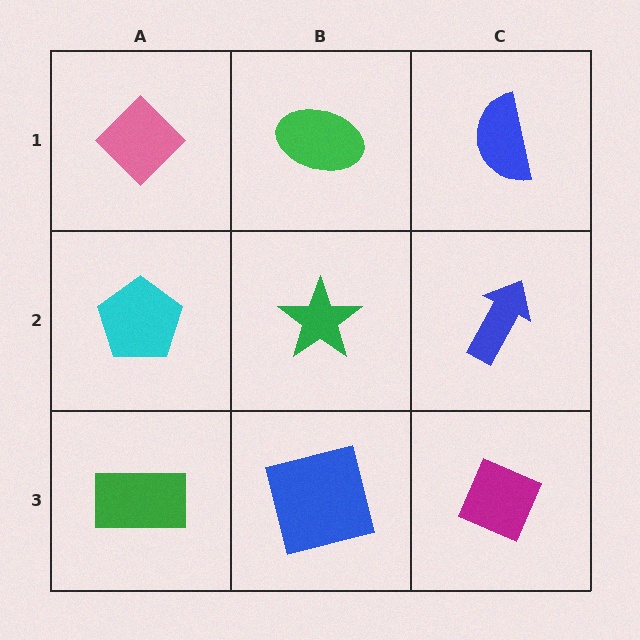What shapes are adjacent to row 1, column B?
A green star (row 2, column B), a pink diamond (row 1, column A), a blue semicircle (row 1, column C).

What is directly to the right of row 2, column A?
A green star.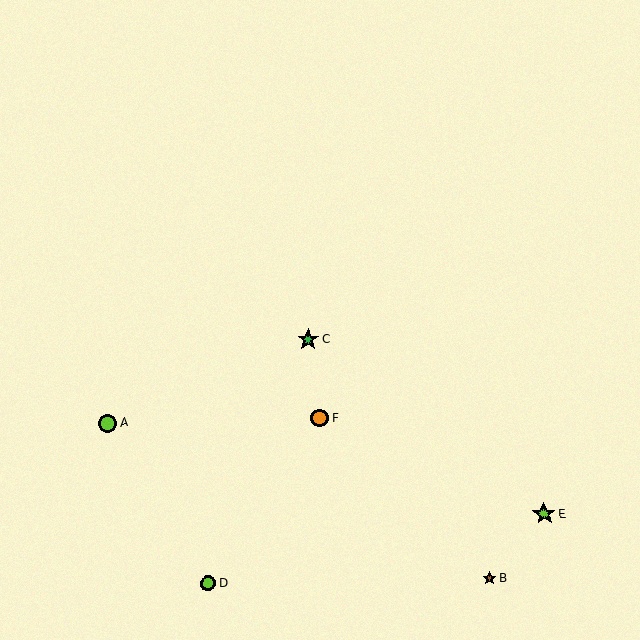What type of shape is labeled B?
Shape B is a brown star.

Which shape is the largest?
The lime star (labeled E) is the largest.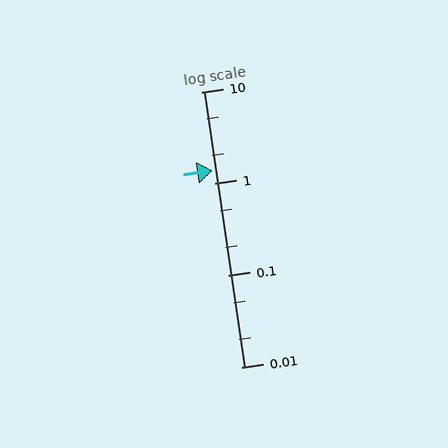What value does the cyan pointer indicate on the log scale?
The pointer indicates approximately 1.4.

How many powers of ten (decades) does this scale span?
The scale spans 3 decades, from 0.01 to 10.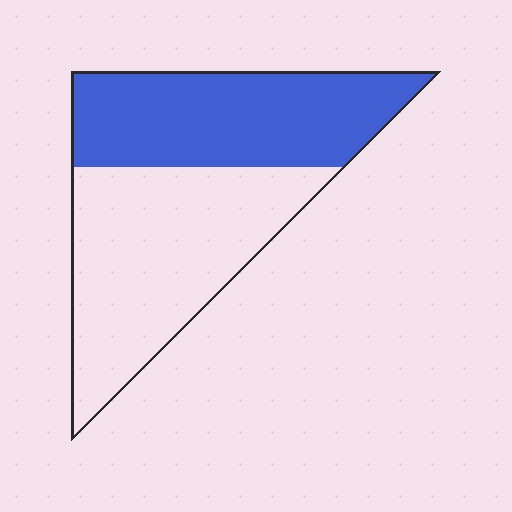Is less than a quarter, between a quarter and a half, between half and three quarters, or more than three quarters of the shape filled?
Between a quarter and a half.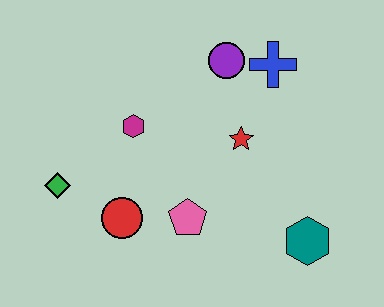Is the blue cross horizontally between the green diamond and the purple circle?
No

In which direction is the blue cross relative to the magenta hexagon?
The blue cross is to the right of the magenta hexagon.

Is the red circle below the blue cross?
Yes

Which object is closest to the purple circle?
The blue cross is closest to the purple circle.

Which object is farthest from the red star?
The green diamond is farthest from the red star.